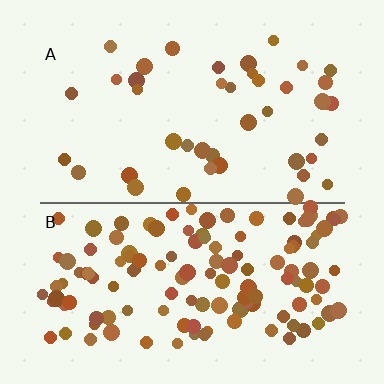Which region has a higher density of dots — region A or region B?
B (the bottom).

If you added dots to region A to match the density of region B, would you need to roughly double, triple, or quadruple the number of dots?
Approximately triple.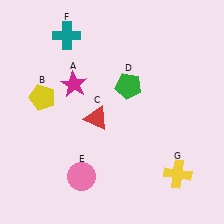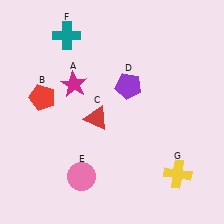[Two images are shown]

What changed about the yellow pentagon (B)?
In Image 1, B is yellow. In Image 2, it changed to red.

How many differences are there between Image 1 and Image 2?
There are 2 differences between the two images.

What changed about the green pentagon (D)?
In Image 1, D is green. In Image 2, it changed to purple.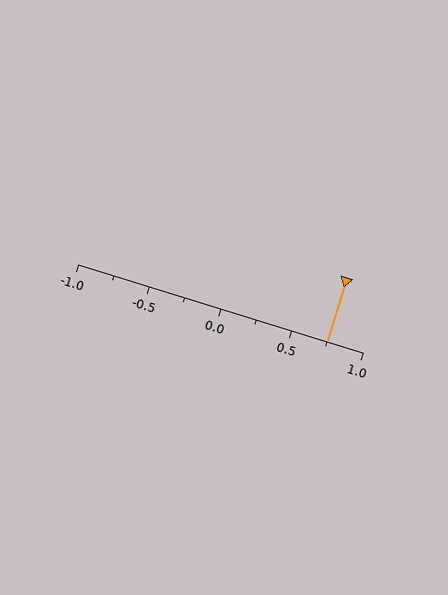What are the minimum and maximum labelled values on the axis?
The axis runs from -1.0 to 1.0.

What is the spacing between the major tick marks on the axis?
The major ticks are spaced 0.5 apart.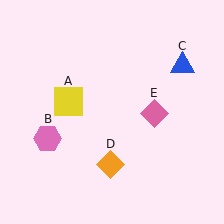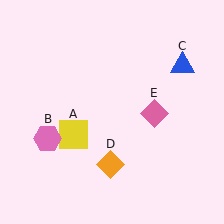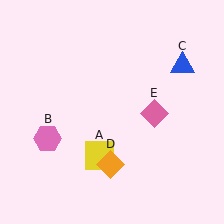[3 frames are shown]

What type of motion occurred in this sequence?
The yellow square (object A) rotated counterclockwise around the center of the scene.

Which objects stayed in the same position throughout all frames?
Pink hexagon (object B) and blue triangle (object C) and orange diamond (object D) and pink diamond (object E) remained stationary.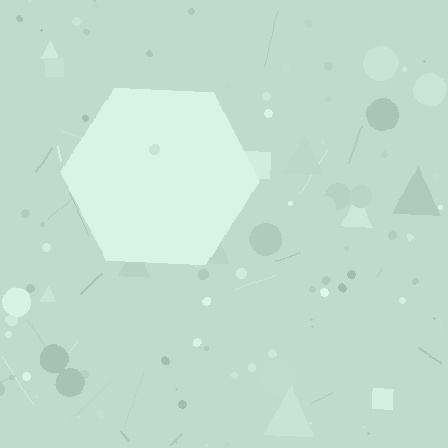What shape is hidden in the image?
A hexagon is hidden in the image.